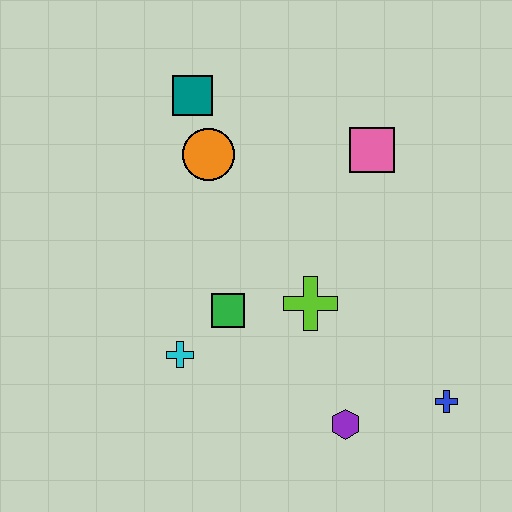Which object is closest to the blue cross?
The purple hexagon is closest to the blue cross.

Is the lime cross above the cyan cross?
Yes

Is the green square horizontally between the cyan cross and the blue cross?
Yes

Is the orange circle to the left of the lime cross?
Yes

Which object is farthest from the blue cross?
The teal square is farthest from the blue cross.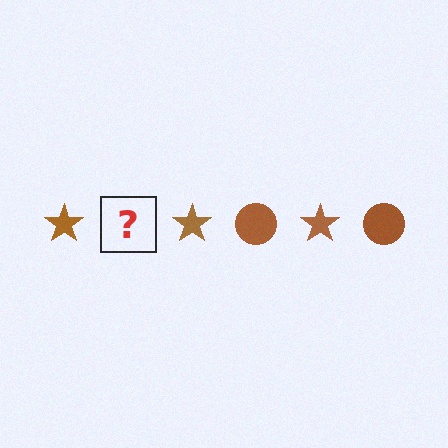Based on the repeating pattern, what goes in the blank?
The blank should be a brown circle.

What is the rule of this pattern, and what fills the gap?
The rule is that the pattern cycles through star, circle shapes in brown. The gap should be filled with a brown circle.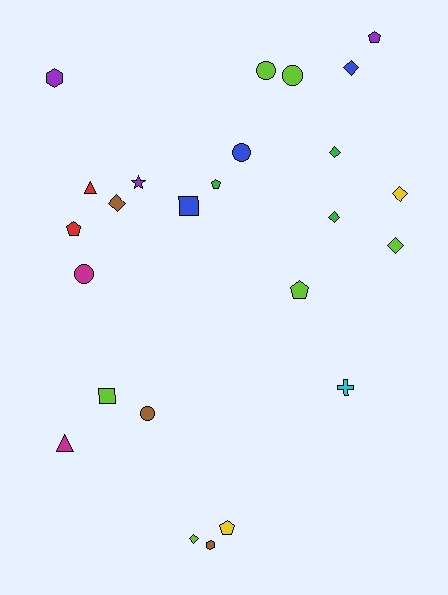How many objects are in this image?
There are 25 objects.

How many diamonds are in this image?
There are 7 diamonds.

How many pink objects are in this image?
There are no pink objects.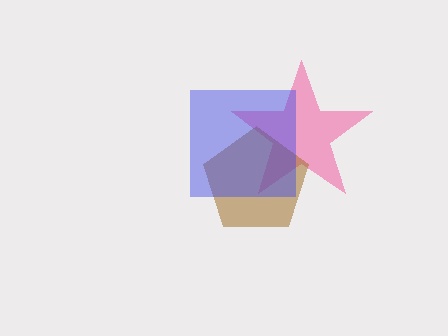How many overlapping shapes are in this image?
There are 3 overlapping shapes in the image.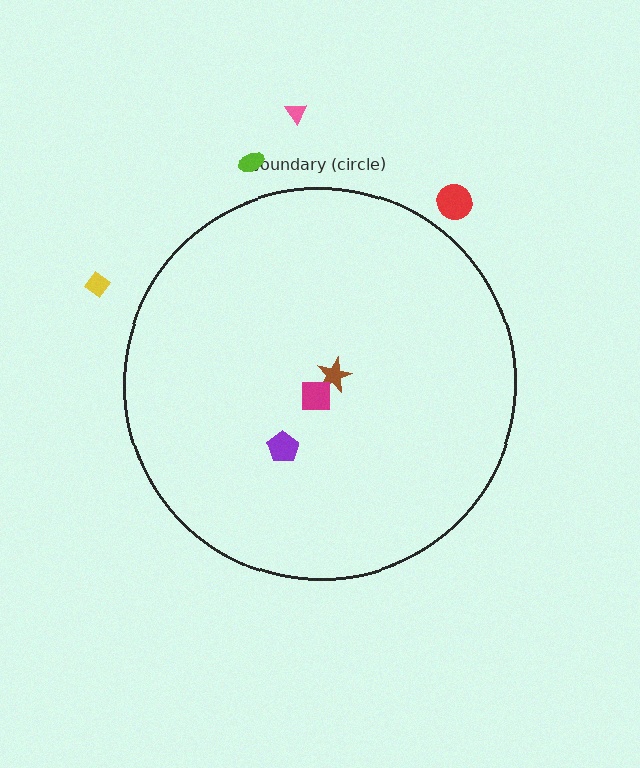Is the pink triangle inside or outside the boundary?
Outside.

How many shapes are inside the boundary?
3 inside, 4 outside.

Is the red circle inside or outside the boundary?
Outside.